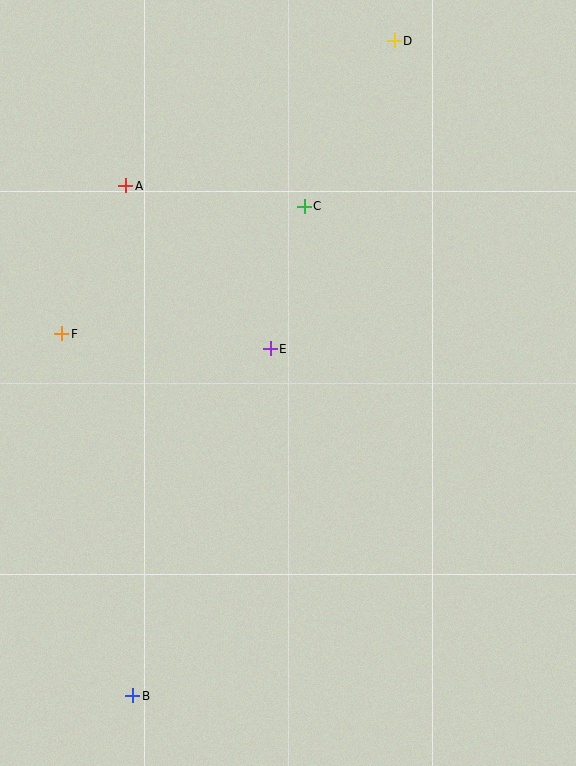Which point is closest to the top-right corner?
Point D is closest to the top-right corner.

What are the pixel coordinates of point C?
Point C is at (304, 206).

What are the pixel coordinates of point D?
Point D is at (394, 41).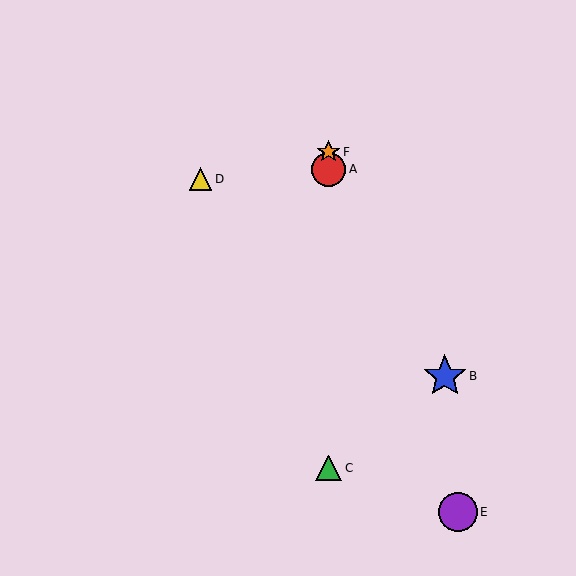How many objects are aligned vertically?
3 objects (A, C, F) are aligned vertically.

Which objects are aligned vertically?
Objects A, C, F are aligned vertically.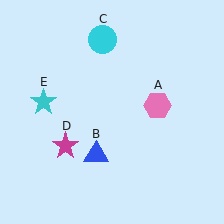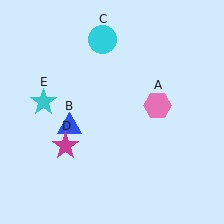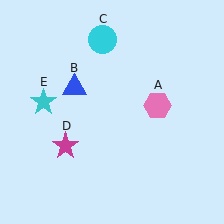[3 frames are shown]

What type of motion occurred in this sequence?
The blue triangle (object B) rotated clockwise around the center of the scene.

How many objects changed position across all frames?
1 object changed position: blue triangle (object B).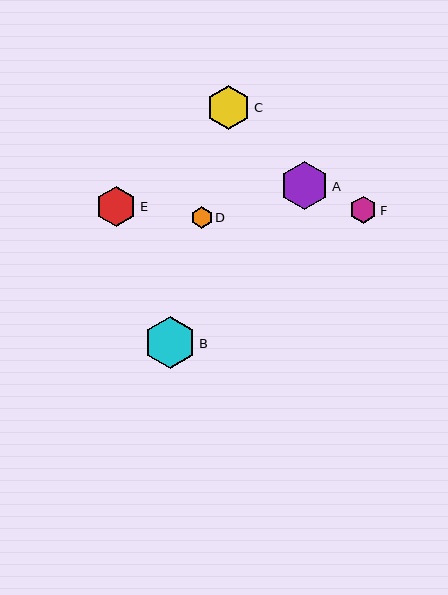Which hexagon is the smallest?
Hexagon D is the smallest with a size of approximately 21 pixels.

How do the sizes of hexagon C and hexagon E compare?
Hexagon C and hexagon E are approximately the same size.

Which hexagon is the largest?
Hexagon B is the largest with a size of approximately 51 pixels.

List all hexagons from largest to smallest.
From largest to smallest: B, A, C, E, F, D.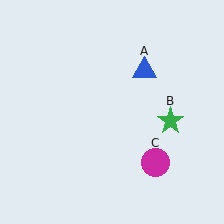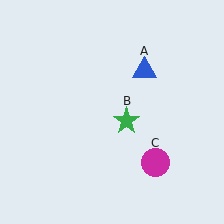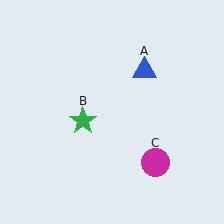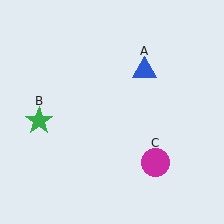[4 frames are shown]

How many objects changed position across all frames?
1 object changed position: green star (object B).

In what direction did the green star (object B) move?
The green star (object B) moved left.